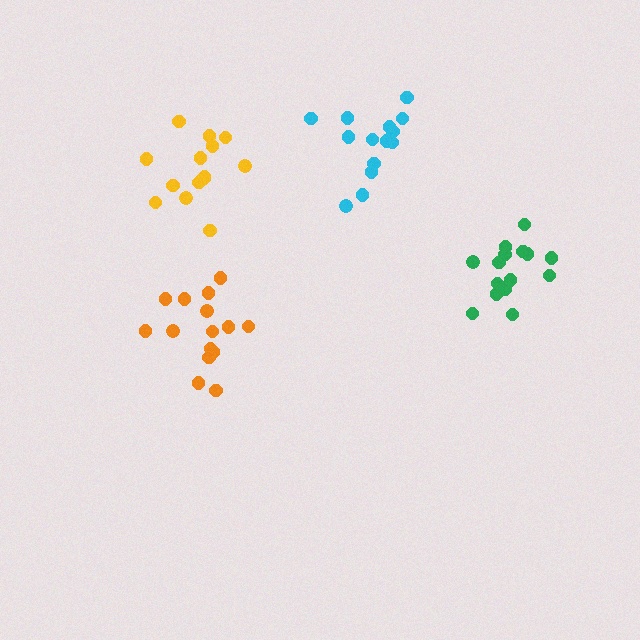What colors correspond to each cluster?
The clusters are colored: cyan, green, orange, yellow.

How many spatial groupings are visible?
There are 4 spatial groupings.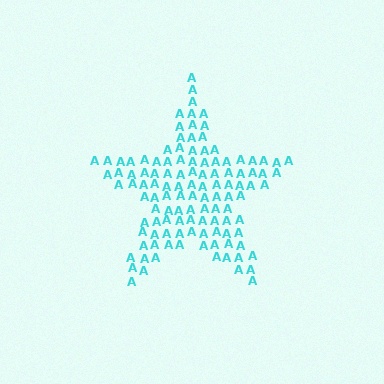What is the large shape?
The large shape is a star.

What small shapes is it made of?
It is made of small letter A's.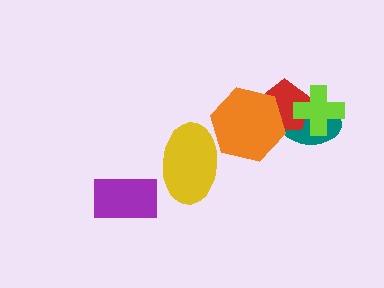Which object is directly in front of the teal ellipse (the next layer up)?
The red pentagon is directly in front of the teal ellipse.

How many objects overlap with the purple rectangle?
0 objects overlap with the purple rectangle.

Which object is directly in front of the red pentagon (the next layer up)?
The orange hexagon is directly in front of the red pentagon.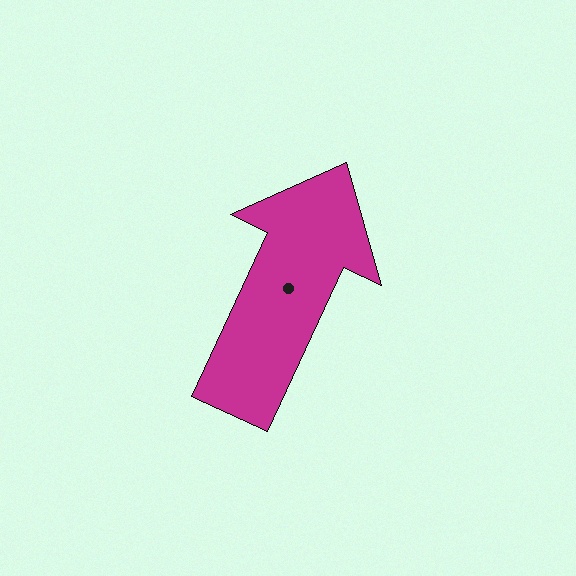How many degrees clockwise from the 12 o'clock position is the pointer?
Approximately 25 degrees.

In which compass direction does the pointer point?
Northeast.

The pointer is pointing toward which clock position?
Roughly 1 o'clock.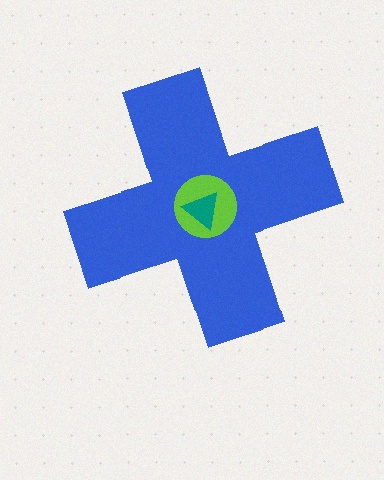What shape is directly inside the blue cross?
The lime circle.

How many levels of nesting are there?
3.